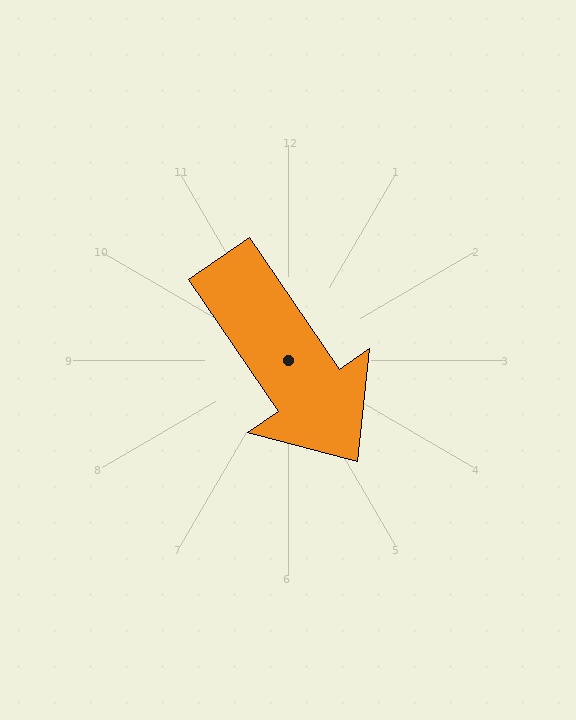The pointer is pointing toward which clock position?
Roughly 5 o'clock.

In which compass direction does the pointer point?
Southeast.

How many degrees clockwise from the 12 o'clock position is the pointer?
Approximately 146 degrees.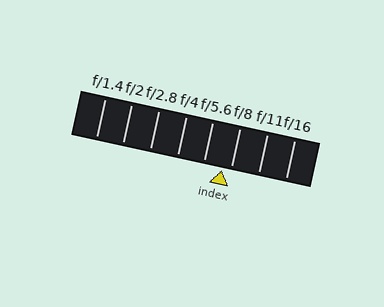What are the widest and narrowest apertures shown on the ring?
The widest aperture shown is f/1.4 and the narrowest is f/16.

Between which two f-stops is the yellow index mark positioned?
The index mark is between f/5.6 and f/8.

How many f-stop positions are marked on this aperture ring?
There are 8 f-stop positions marked.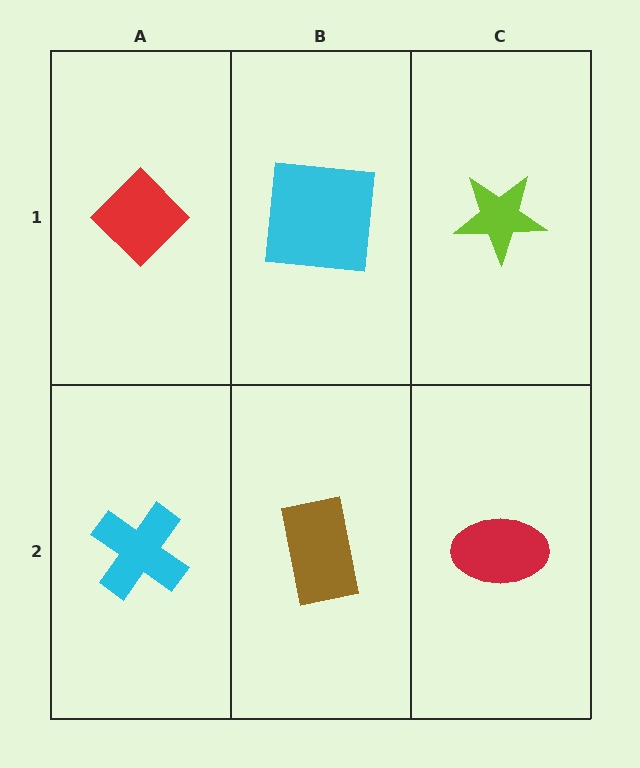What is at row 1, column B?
A cyan square.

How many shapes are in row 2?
3 shapes.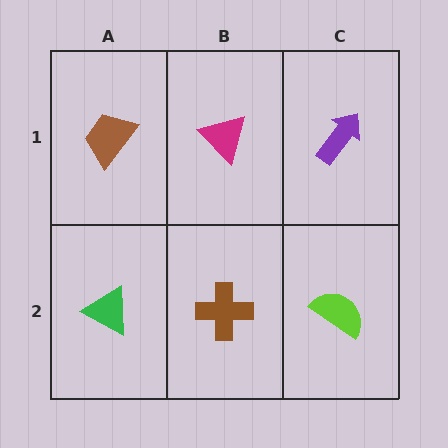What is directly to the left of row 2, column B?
A green triangle.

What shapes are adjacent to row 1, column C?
A lime semicircle (row 2, column C), a magenta triangle (row 1, column B).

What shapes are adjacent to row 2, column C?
A purple arrow (row 1, column C), a brown cross (row 2, column B).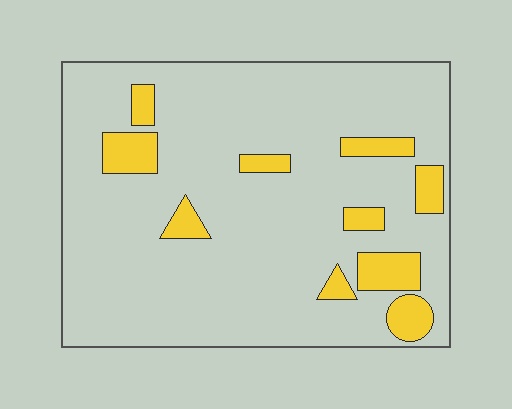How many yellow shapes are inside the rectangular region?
10.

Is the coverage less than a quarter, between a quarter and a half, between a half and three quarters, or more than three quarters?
Less than a quarter.